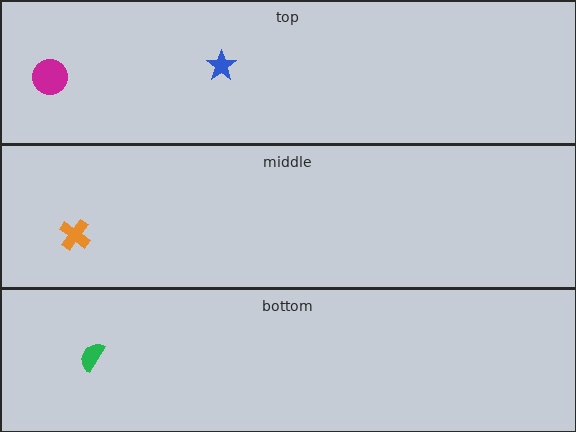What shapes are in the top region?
The magenta circle, the blue star.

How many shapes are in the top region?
2.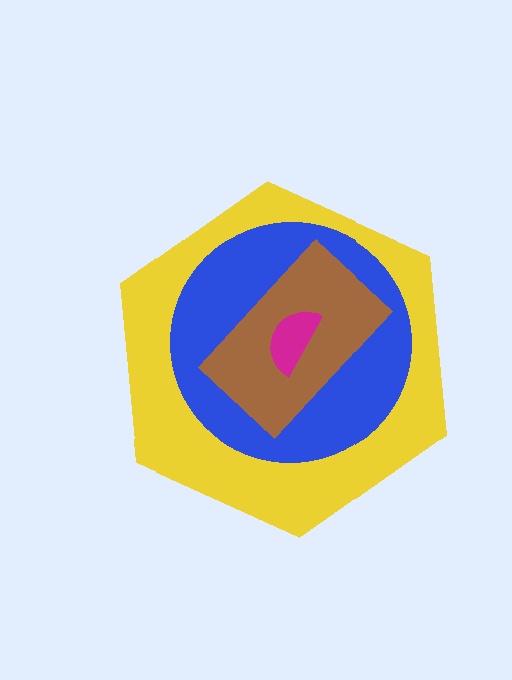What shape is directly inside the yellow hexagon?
The blue circle.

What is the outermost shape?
The yellow hexagon.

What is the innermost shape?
The magenta semicircle.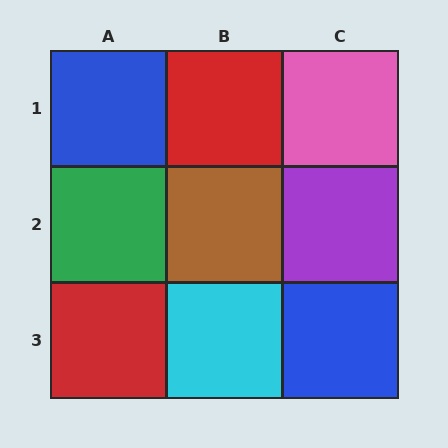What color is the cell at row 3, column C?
Blue.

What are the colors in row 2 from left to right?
Green, brown, purple.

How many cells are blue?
2 cells are blue.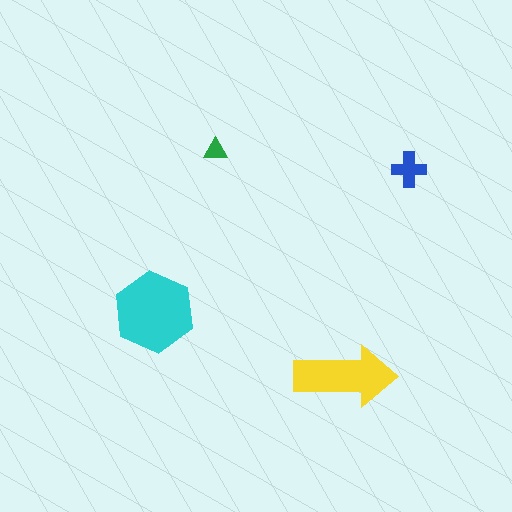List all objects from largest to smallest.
The cyan hexagon, the yellow arrow, the blue cross, the green triangle.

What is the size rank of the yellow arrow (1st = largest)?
2nd.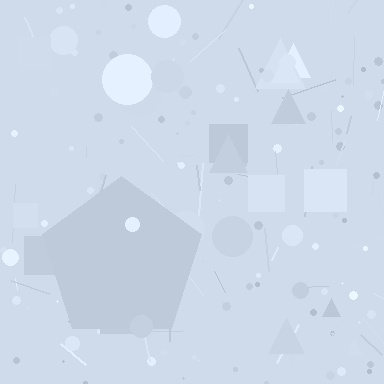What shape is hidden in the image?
A pentagon is hidden in the image.